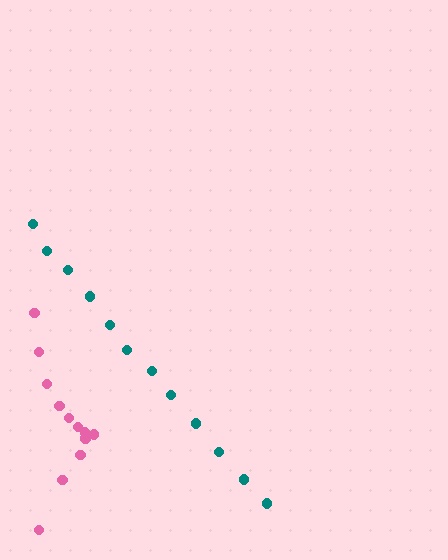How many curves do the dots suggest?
There are 2 distinct paths.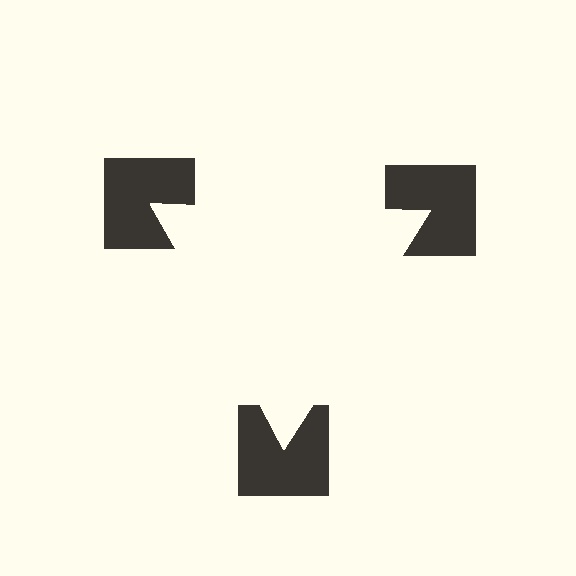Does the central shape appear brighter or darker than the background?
It typically appears slightly brighter than the background, even though no actual brightness change is drawn.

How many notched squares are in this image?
There are 3 — one at each vertex of the illusory triangle.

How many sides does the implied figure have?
3 sides.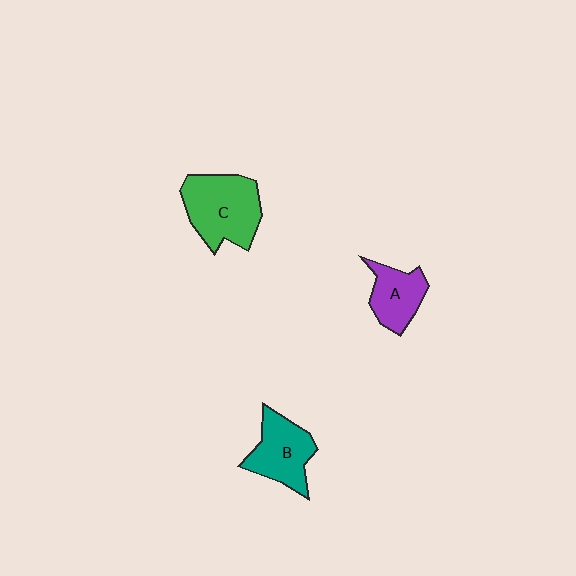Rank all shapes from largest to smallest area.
From largest to smallest: C (green), B (teal), A (purple).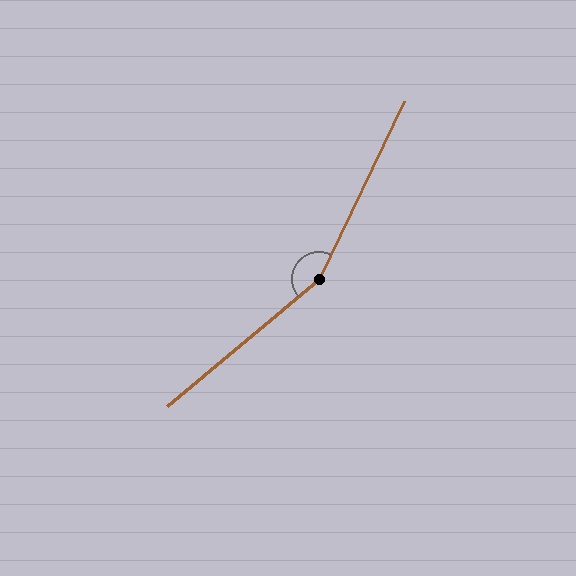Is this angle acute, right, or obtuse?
It is obtuse.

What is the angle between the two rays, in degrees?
Approximately 156 degrees.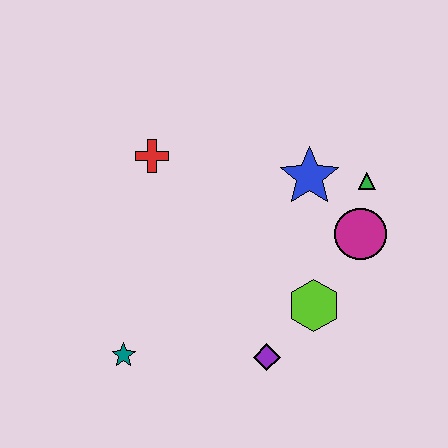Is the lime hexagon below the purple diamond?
No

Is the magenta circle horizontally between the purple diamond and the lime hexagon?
No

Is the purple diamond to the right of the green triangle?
No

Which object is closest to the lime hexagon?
The purple diamond is closest to the lime hexagon.